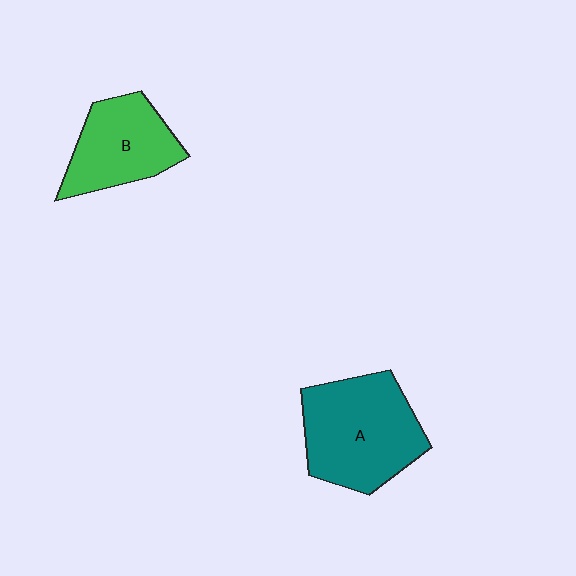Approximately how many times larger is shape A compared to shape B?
Approximately 1.4 times.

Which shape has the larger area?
Shape A (teal).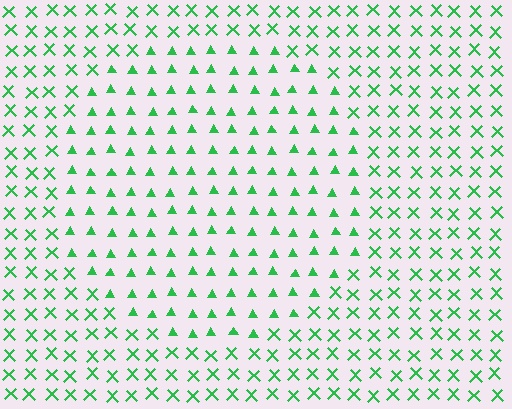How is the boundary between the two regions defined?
The boundary is defined by a change in element shape: triangles inside vs. X marks outside. All elements share the same color and spacing.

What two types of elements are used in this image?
The image uses triangles inside the circle region and X marks outside it.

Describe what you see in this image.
The image is filled with small green elements arranged in a uniform grid. A circle-shaped region contains triangles, while the surrounding area contains X marks. The boundary is defined purely by the change in element shape.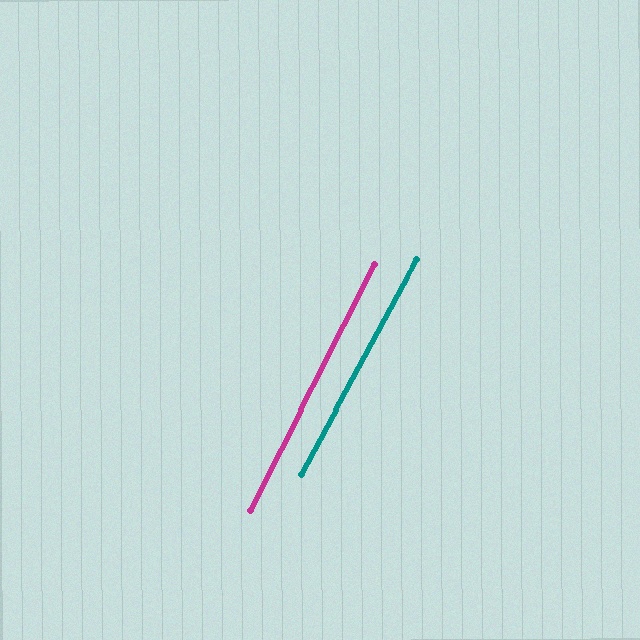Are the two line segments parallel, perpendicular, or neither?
Parallel — their directions differ by only 1.6°.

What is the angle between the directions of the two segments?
Approximately 2 degrees.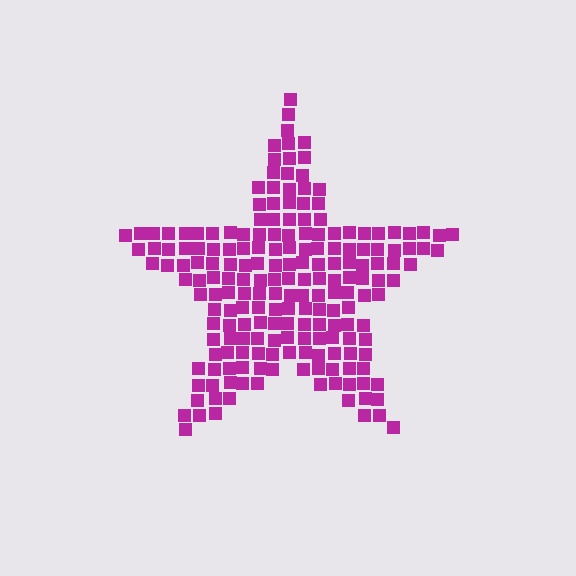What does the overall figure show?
The overall figure shows a star.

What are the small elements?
The small elements are squares.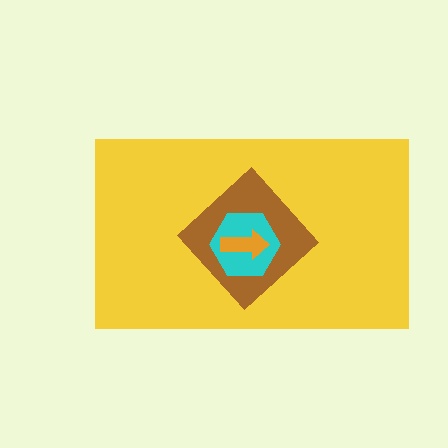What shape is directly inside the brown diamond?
The cyan hexagon.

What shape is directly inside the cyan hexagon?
The orange arrow.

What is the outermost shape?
The yellow rectangle.